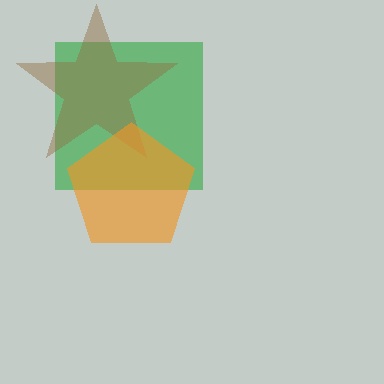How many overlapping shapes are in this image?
There are 3 overlapping shapes in the image.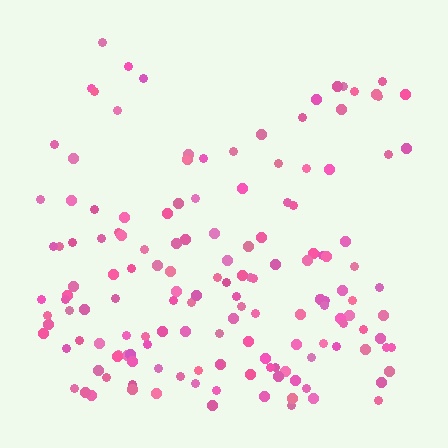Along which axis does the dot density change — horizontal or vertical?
Vertical.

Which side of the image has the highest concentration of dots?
The bottom.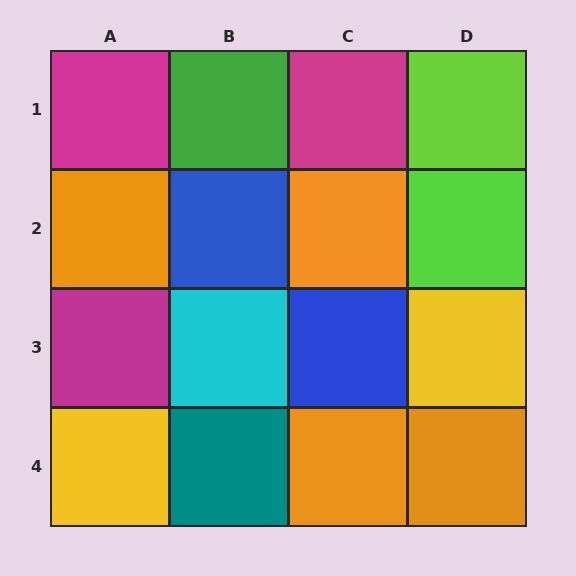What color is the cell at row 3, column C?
Blue.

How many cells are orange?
4 cells are orange.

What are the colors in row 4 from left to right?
Yellow, teal, orange, orange.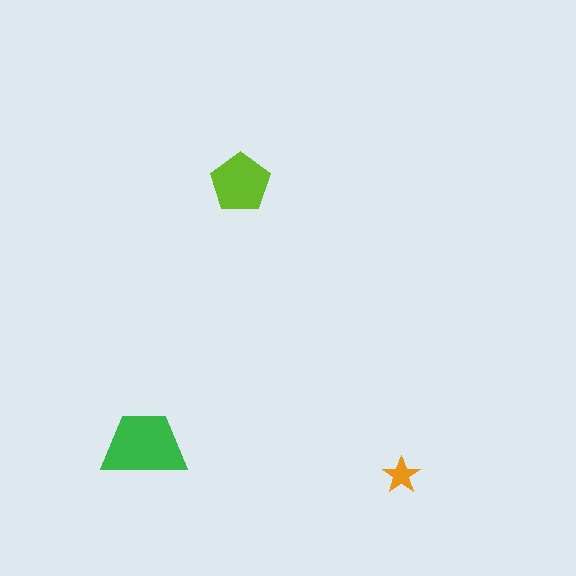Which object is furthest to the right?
The orange star is rightmost.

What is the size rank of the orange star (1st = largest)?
3rd.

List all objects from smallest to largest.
The orange star, the lime pentagon, the green trapezoid.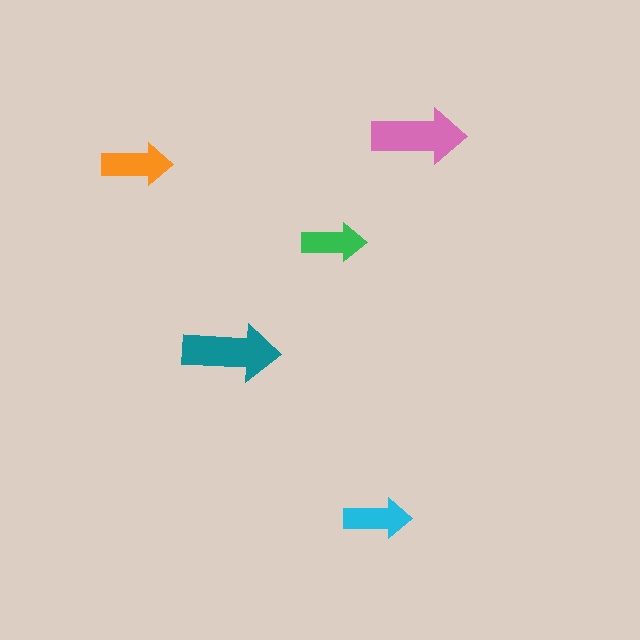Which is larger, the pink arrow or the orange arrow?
The pink one.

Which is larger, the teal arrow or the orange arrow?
The teal one.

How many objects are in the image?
There are 5 objects in the image.